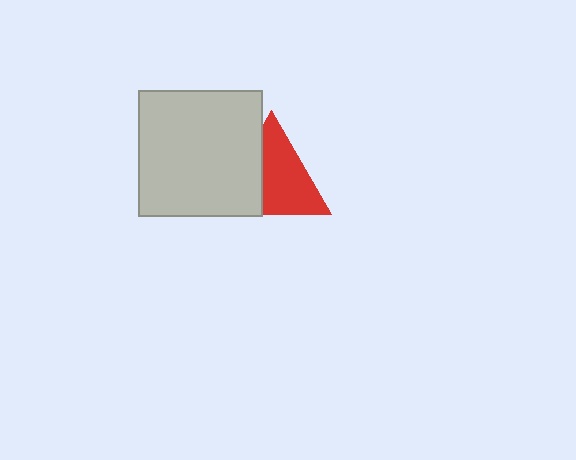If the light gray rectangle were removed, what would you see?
You would see the complete red triangle.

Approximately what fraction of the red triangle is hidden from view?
Roughly 38% of the red triangle is hidden behind the light gray rectangle.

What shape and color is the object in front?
The object in front is a light gray rectangle.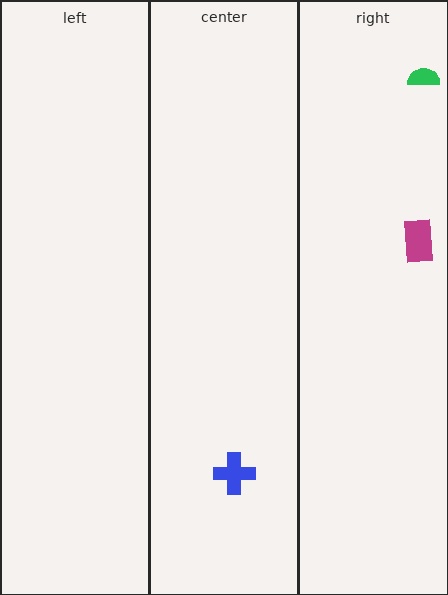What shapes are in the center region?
The blue cross.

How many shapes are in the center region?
1.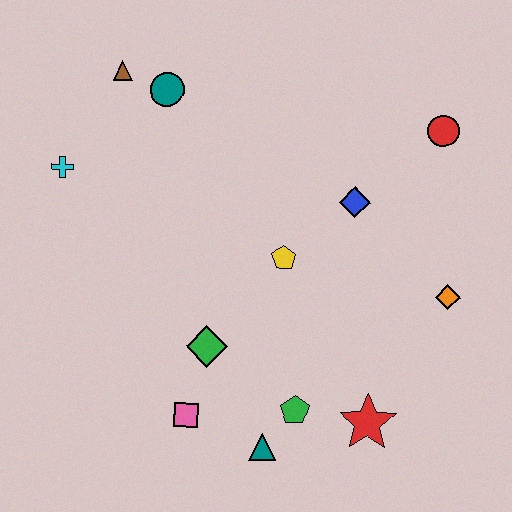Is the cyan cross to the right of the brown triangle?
No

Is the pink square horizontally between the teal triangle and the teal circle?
Yes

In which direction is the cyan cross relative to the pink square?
The cyan cross is above the pink square.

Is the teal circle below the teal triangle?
No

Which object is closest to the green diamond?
The pink square is closest to the green diamond.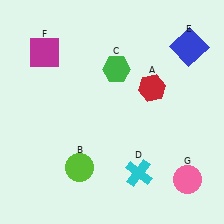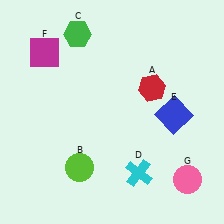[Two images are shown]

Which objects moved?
The objects that moved are: the green hexagon (C), the blue square (E).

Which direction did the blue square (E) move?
The blue square (E) moved down.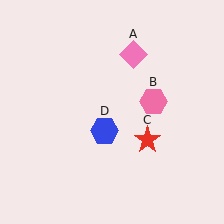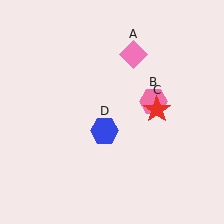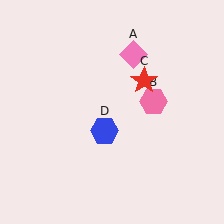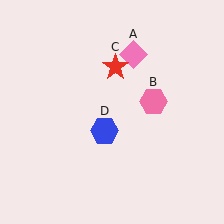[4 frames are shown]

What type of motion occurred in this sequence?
The red star (object C) rotated counterclockwise around the center of the scene.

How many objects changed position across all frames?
1 object changed position: red star (object C).